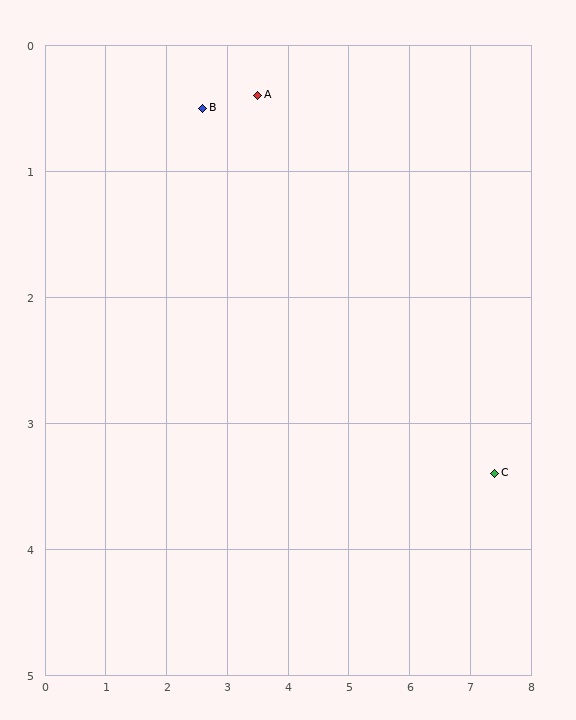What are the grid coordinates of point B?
Point B is at approximately (2.6, 0.5).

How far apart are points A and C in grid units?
Points A and C are about 4.9 grid units apart.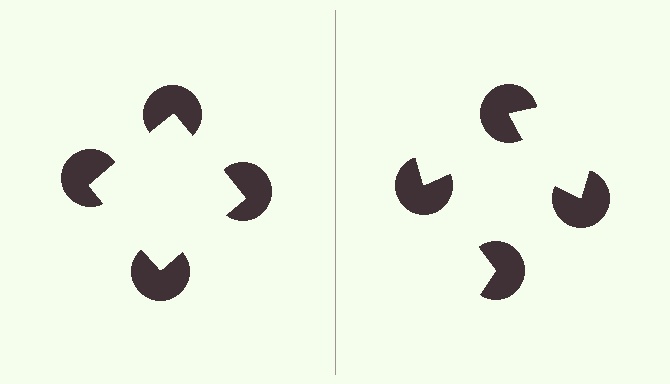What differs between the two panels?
The pac-man discs are positioned identically on both sides; only the wedge orientations differ. On the left they align to a square; on the right they are misaligned.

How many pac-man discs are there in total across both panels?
8 — 4 on each side.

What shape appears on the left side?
An illusory square.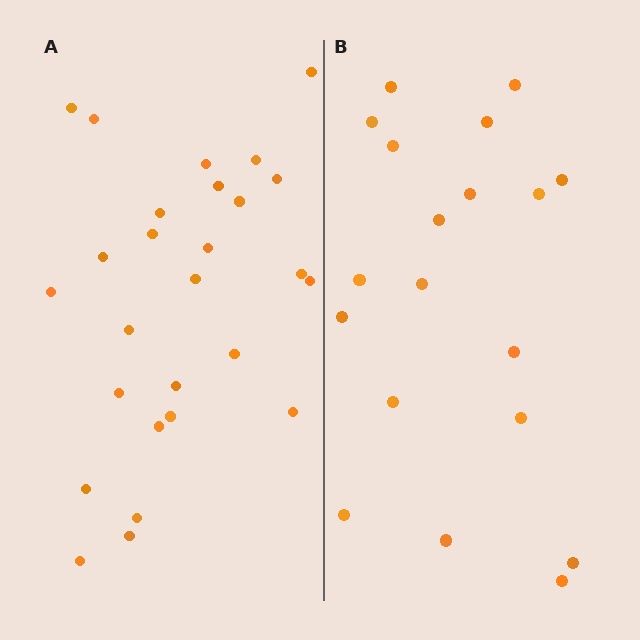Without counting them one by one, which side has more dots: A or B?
Region A (the left region) has more dots.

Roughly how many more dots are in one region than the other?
Region A has roughly 8 or so more dots than region B.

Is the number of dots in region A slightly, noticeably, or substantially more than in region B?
Region A has noticeably more, but not dramatically so. The ratio is roughly 1.4 to 1.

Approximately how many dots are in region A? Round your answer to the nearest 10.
About 30 dots. (The exact count is 27, which rounds to 30.)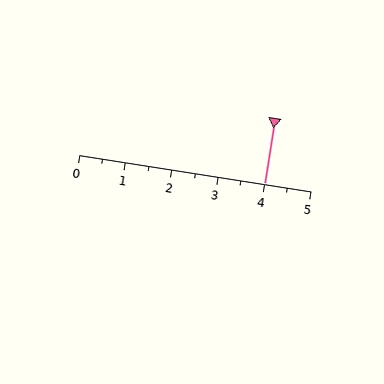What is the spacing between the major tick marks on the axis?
The major ticks are spaced 1 apart.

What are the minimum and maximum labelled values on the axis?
The axis runs from 0 to 5.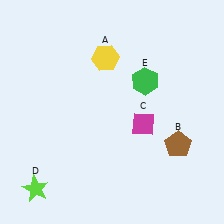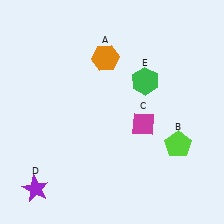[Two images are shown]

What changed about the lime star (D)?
In Image 1, D is lime. In Image 2, it changed to purple.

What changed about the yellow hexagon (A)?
In Image 1, A is yellow. In Image 2, it changed to orange.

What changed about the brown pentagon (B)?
In Image 1, B is brown. In Image 2, it changed to lime.